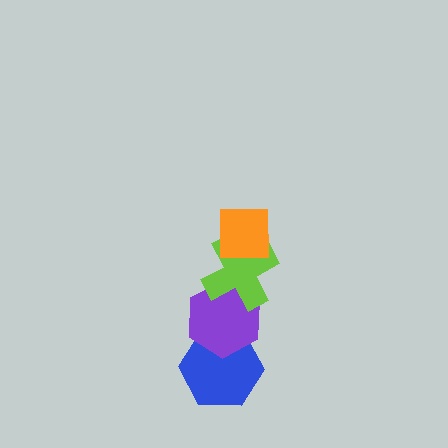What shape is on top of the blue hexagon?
The purple hexagon is on top of the blue hexagon.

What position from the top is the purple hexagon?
The purple hexagon is 3rd from the top.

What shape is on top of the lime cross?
The orange square is on top of the lime cross.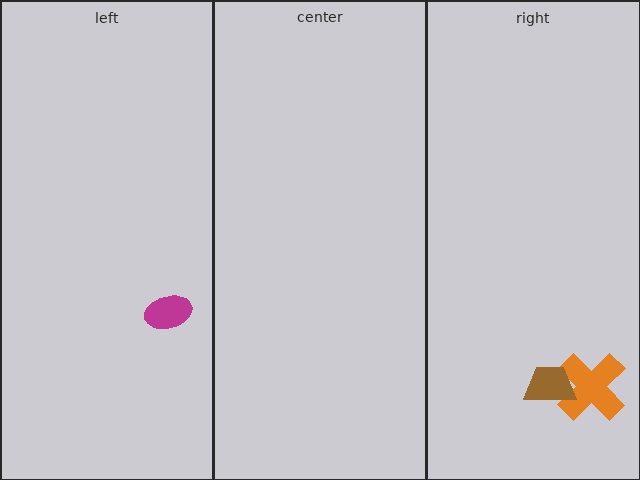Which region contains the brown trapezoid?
The right region.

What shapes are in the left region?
The magenta ellipse.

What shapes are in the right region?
The orange cross, the brown trapezoid.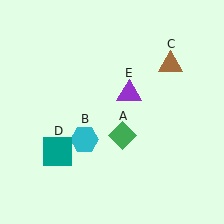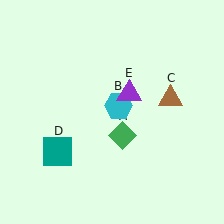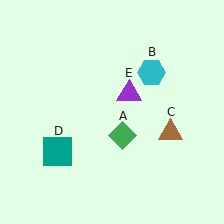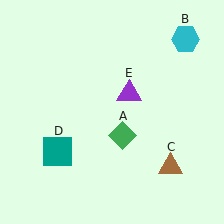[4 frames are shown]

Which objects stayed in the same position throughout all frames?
Green diamond (object A) and teal square (object D) and purple triangle (object E) remained stationary.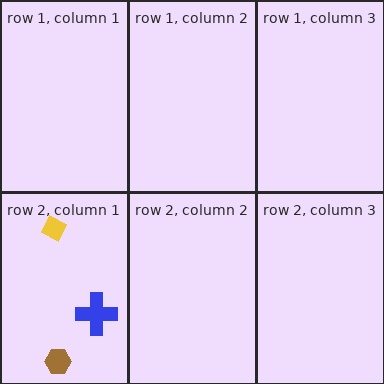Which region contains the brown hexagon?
The row 2, column 1 region.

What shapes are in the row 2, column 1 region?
The blue cross, the brown hexagon, the yellow diamond.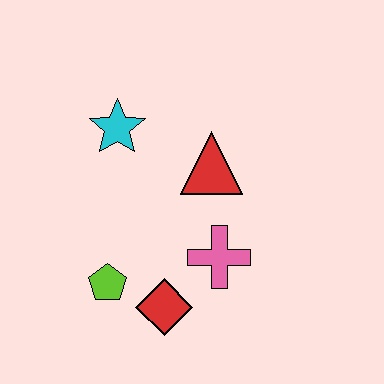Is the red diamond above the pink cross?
No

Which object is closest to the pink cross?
The red diamond is closest to the pink cross.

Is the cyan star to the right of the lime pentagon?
Yes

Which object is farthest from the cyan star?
The red diamond is farthest from the cyan star.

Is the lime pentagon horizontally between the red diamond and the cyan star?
No